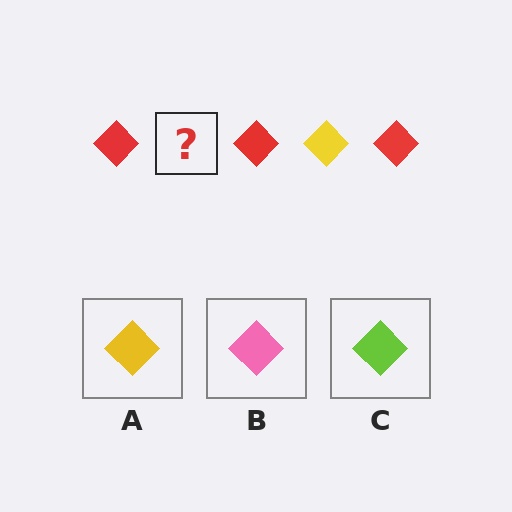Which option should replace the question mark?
Option A.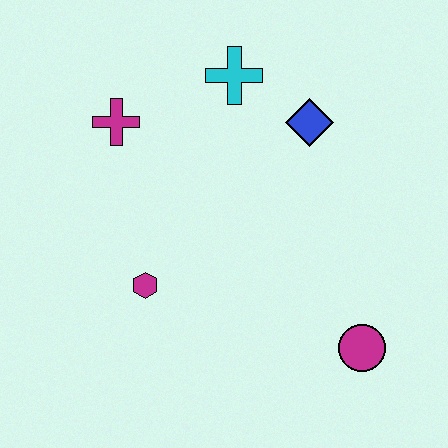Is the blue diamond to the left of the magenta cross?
No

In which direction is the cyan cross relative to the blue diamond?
The cyan cross is to the left of the blue diamond.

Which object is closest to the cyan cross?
The blue diamond is closest to the cyan cross.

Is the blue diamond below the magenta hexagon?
No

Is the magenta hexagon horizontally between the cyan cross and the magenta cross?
Yes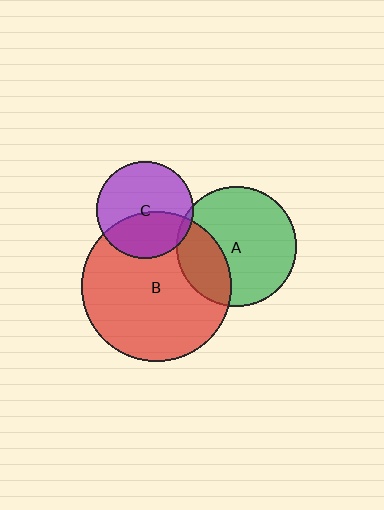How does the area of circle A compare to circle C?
Approximately 1.5 times.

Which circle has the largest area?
Circle B (red).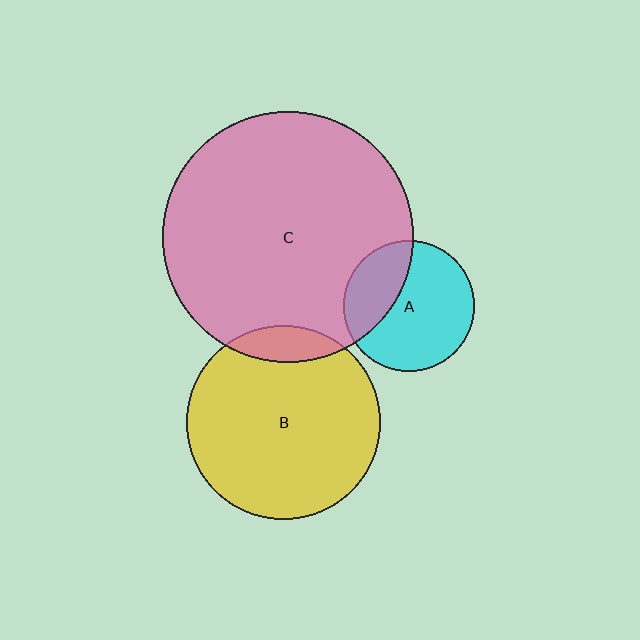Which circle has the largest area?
Circle C (pink).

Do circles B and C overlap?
Yes.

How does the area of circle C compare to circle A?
Approximately 3.7 times.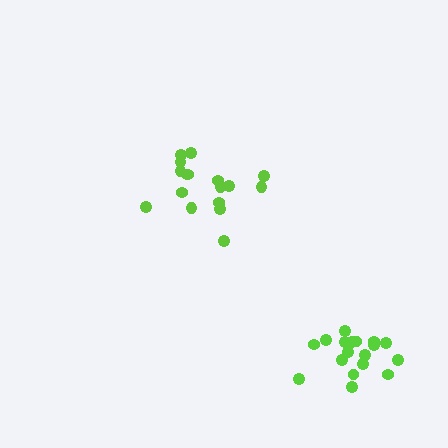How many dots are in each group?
Group 1: 18 dots, Group 2: 17 dots (35 total).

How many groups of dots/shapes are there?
There are 2 groups.